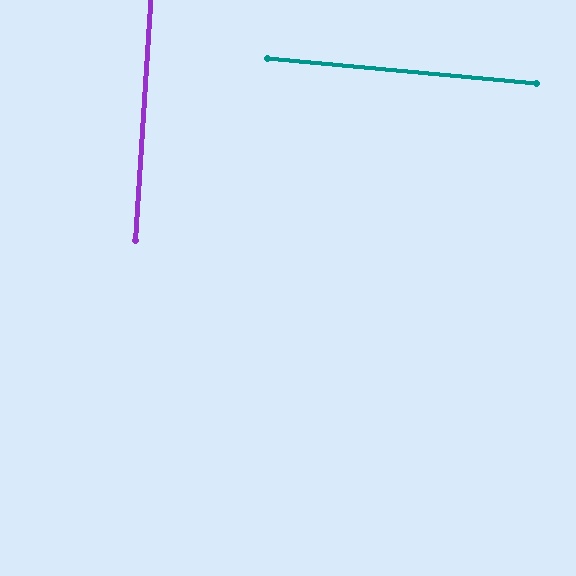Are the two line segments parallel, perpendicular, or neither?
Perpendicular — they meet at approximately 88°.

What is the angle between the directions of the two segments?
Approximately 88 degrees.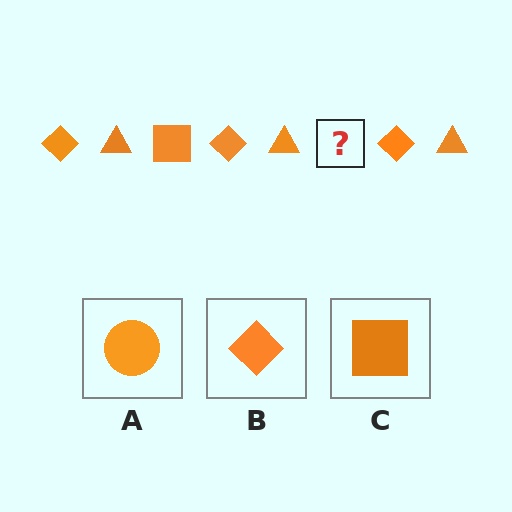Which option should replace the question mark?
Option C.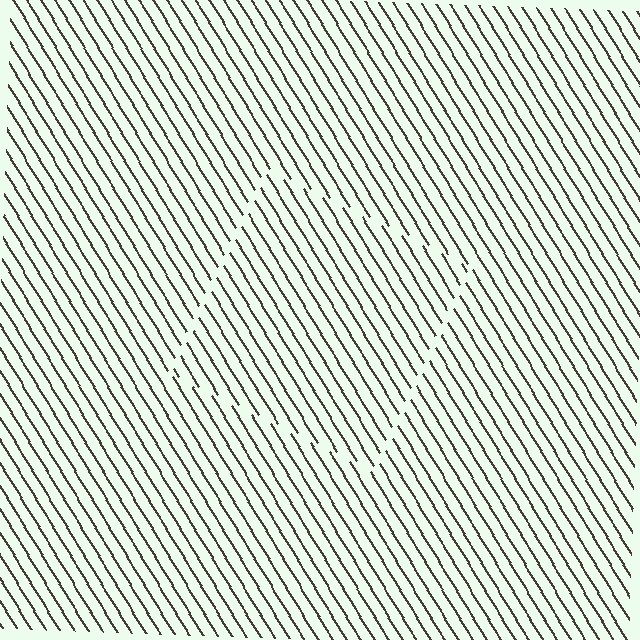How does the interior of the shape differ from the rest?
The interior of the shape contains the same grating, shifted by half a period — the contour is defined by the phase discontinuity where line-ends from the inner and outer gratings abut.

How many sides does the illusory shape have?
4 sides — the line-ends trace a square.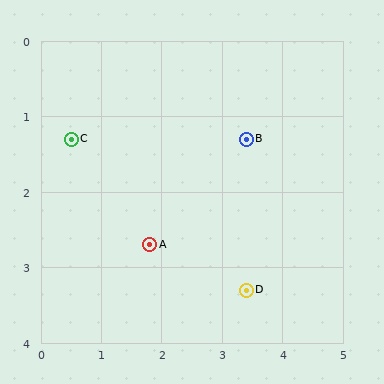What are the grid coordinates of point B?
Point B is at approximately (3.4, 1.3).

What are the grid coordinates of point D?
Point D is at approximately (3.4, 3.3).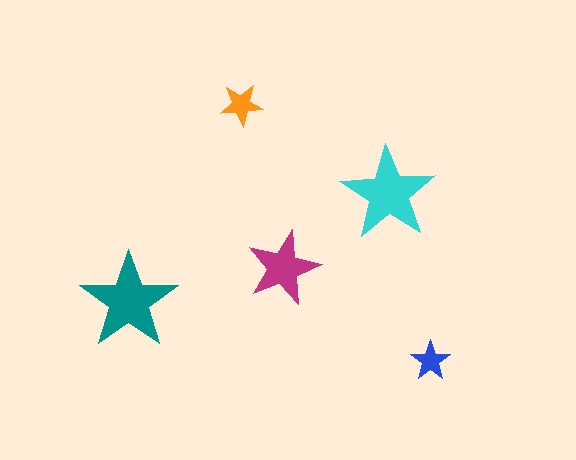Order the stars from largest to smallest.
the teal one, the cyan one, the magenta one, the orange one, the blue one.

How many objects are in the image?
There are 5 objects in the image.